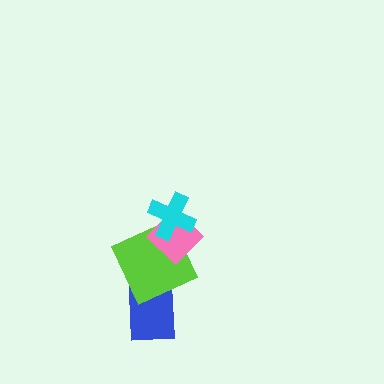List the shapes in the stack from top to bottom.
From top to bottom: the cyan cross, the pink diamond, the lime square, the blue rectangle.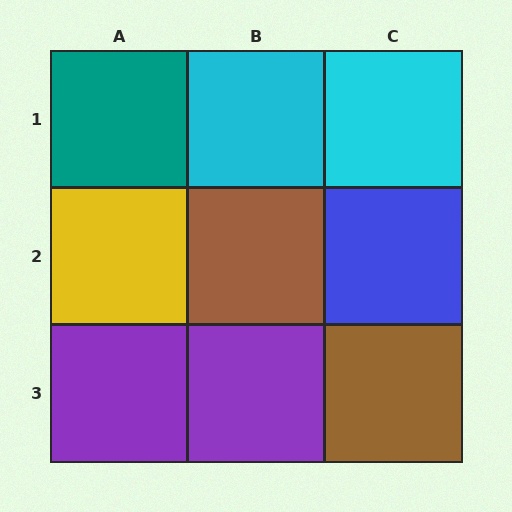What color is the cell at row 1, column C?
Cyan.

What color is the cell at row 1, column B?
Cyan.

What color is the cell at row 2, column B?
Brown.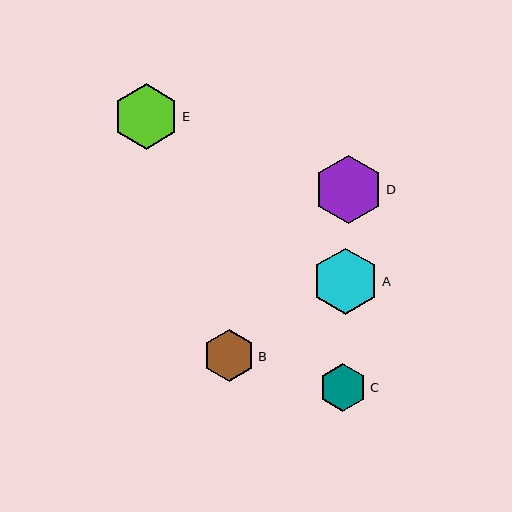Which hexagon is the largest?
Hexagon D is the largest with a size of approximately 69 pixels.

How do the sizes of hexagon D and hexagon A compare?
Hexagon D and hexagon A are approximately the same size.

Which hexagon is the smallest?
Hexagon C is the smallest with a size of approximately 48 pixels.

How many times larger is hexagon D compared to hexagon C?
Hexagon D is approximately 1.4 times the size of hexagon C.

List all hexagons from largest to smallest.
From largest to smallest: D, A, E, B, C.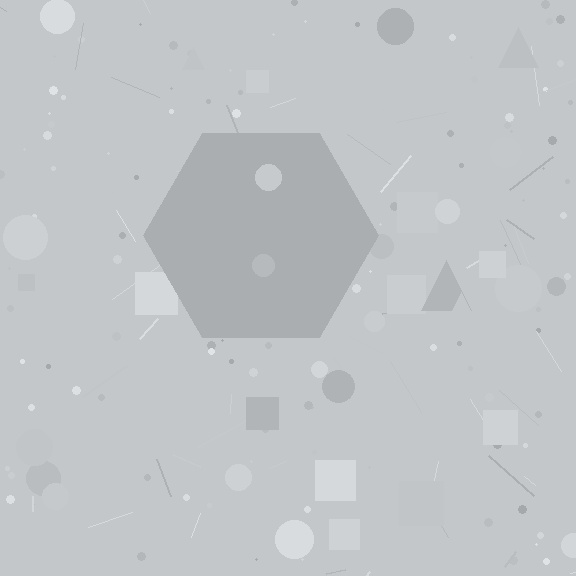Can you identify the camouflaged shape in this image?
The camouflaged shape is a hexagon.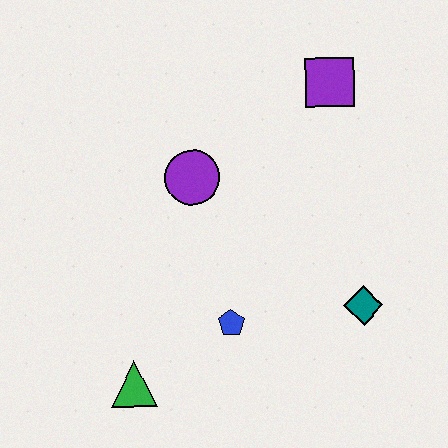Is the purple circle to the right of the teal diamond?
No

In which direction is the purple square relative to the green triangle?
The purple square is above the green triangle.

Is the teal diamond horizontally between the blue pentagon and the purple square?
No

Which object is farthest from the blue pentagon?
The purple square is farthest from the blue pentagon.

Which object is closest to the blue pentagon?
The green triangle is closest to the blue pentagon.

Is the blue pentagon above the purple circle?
No